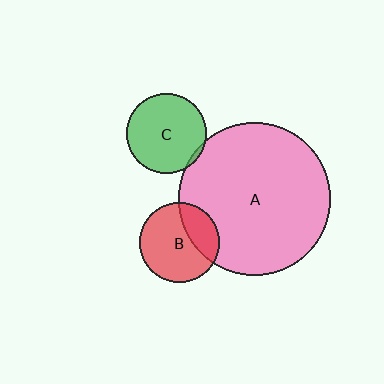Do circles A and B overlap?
Yes.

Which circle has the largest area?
Circle A (pink).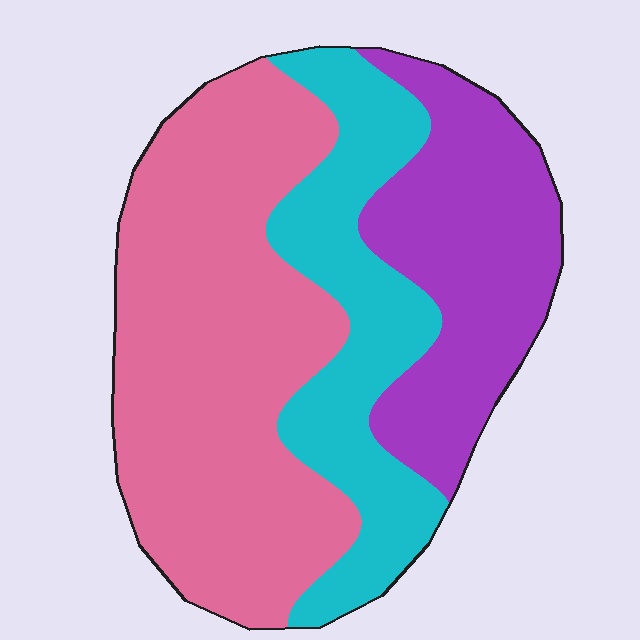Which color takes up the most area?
Pink, at roughly 50%.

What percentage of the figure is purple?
Purple covers 26% of the figure.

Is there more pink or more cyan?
Pink.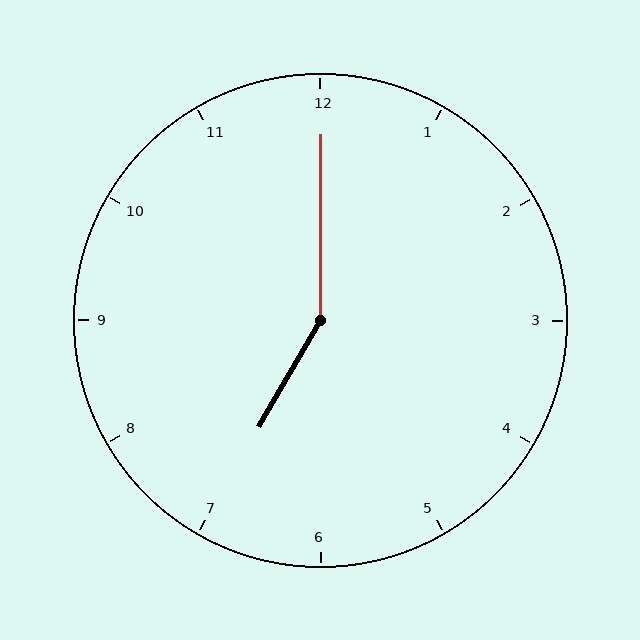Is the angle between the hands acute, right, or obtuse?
It is obtuse.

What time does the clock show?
7:00.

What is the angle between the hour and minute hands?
Approximately 150 degrees.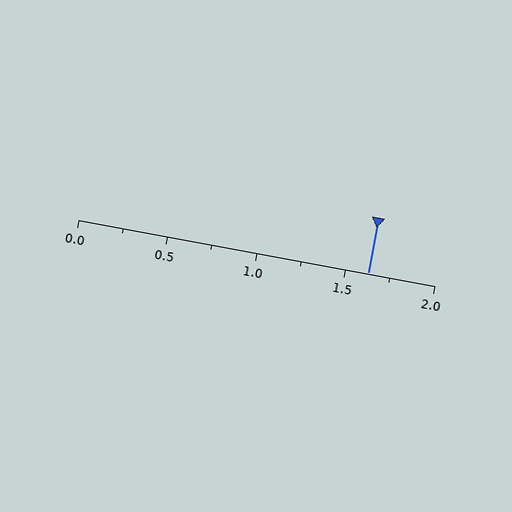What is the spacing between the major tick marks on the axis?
The major ticks are spaced 0.5 apart.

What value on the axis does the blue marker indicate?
The marker indicates approximately 1.62.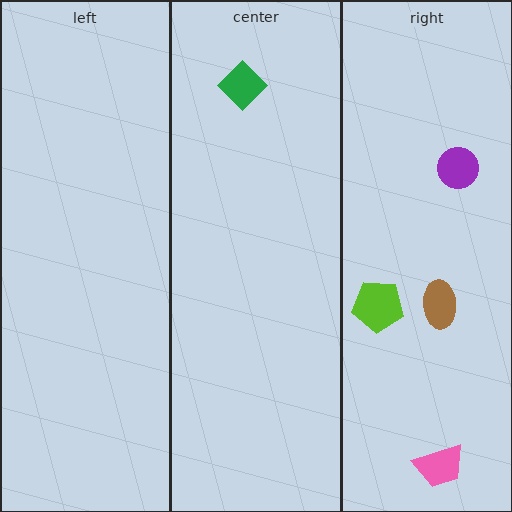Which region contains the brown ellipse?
The right region.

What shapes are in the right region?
The purple circle, the brown ellipse, the pink trapezoid, the lime pentagon.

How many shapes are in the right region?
4.